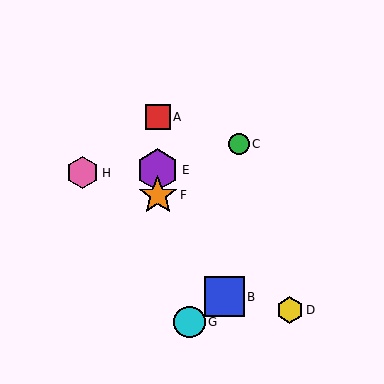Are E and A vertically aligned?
Yes, both are at x≈158.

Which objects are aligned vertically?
Objects A, E, F are aligned vertically.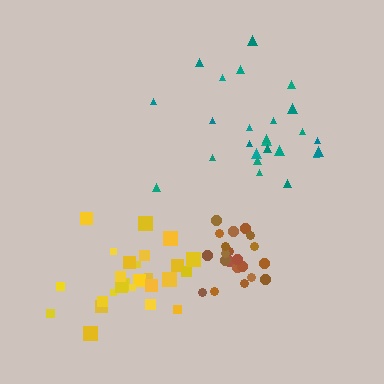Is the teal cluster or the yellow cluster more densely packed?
Yellow.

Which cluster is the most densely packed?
Brown.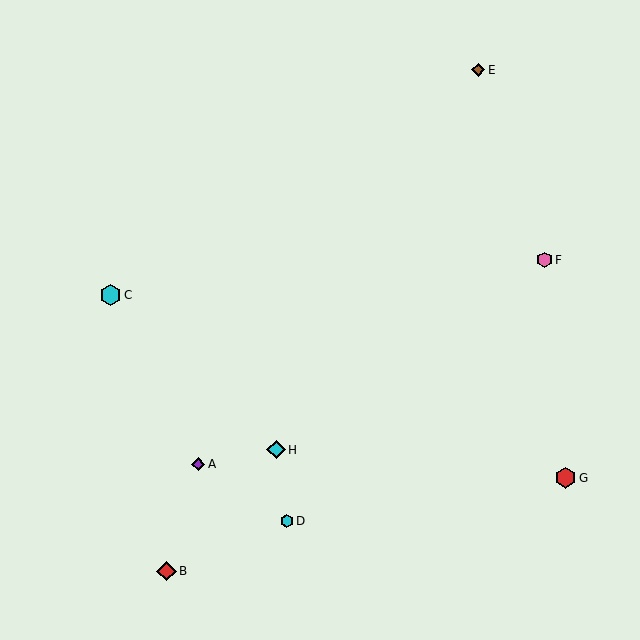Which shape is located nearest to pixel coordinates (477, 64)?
The brown diamond (labeled E) at (478, 70) is nearest to that location.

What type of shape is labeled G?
Shape G is a red hexagon.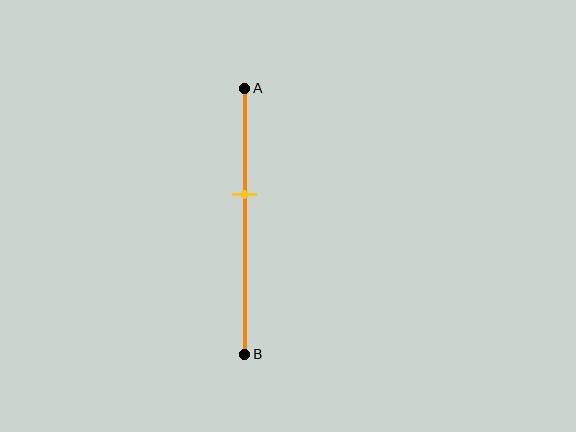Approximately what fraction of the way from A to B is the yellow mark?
The yellow mark is approximately 40% of the way from A to B.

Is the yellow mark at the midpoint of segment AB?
No, the mark is at about 40% from A, not at the 50% midpoint.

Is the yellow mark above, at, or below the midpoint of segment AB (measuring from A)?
The yellow mark is above the midpoint of segment AB.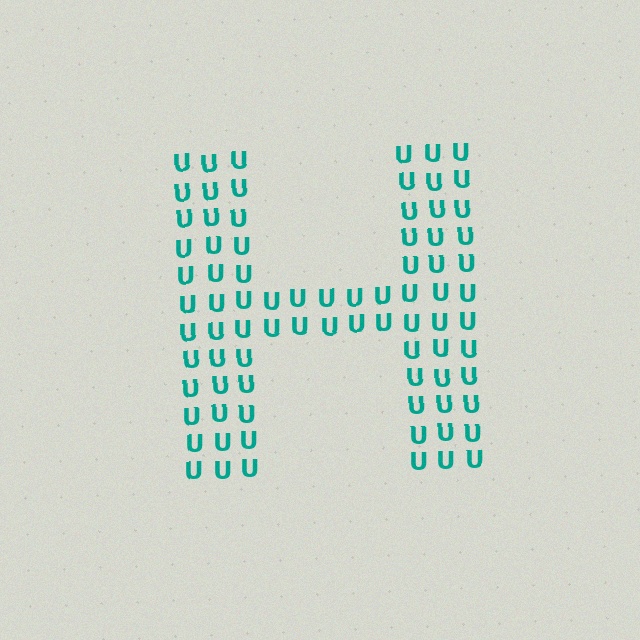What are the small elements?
The small elements are letter U's.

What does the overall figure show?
The overall figure shows the letter H.